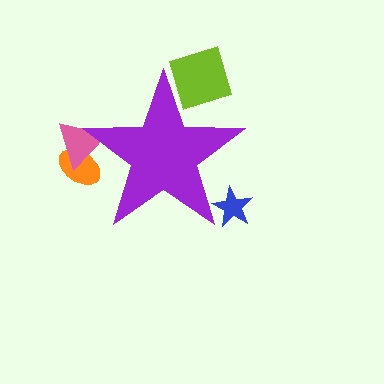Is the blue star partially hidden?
Yes, the blue star is partially hidden behind the purple star.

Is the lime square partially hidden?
Yes, the lime square is partially hidden behind the purple star.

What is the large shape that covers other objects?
A purple star.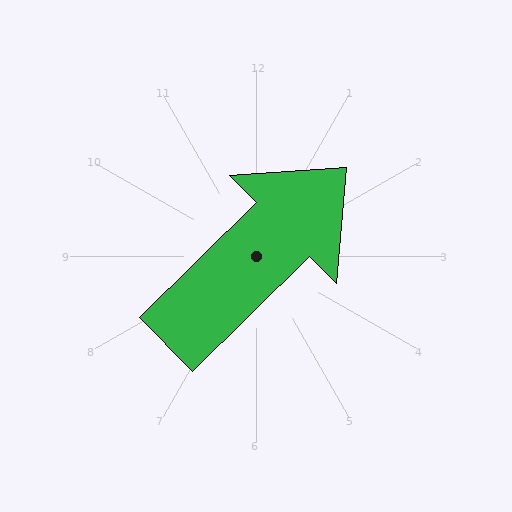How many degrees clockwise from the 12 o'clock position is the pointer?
Approximately 45 degrees.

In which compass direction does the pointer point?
Northeast.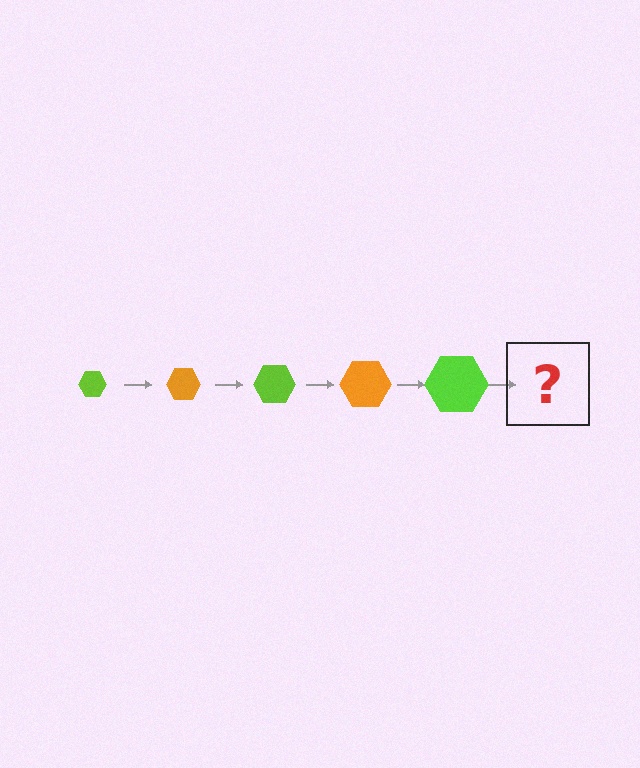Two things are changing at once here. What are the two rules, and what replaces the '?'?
The two rules are that the hexagon grows larger each step and the color cycles through lime and orange. The '?' should be an orange hexagon, larger than the previous one.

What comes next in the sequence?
The next element should be an orange hexagon, larger than the previous one.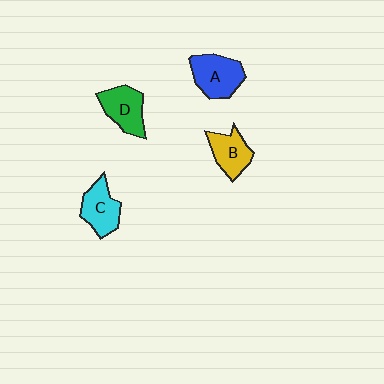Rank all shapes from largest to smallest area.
From largest to smallest: A (blue), D (green), C (cyan), B (yellow).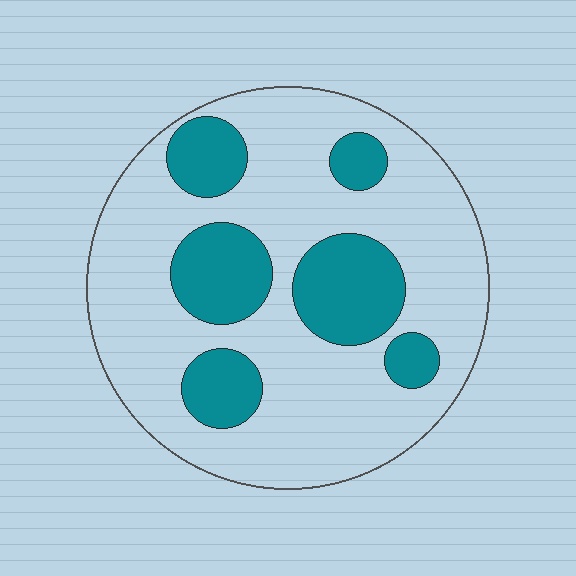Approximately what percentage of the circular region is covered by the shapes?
Approximately 25%.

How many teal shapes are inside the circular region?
6.